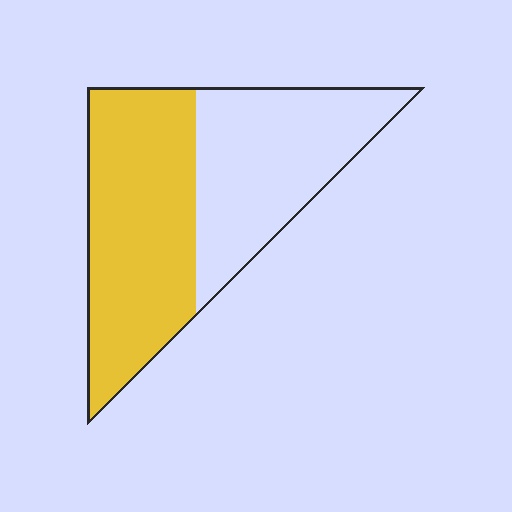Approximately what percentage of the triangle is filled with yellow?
Approximately 55%.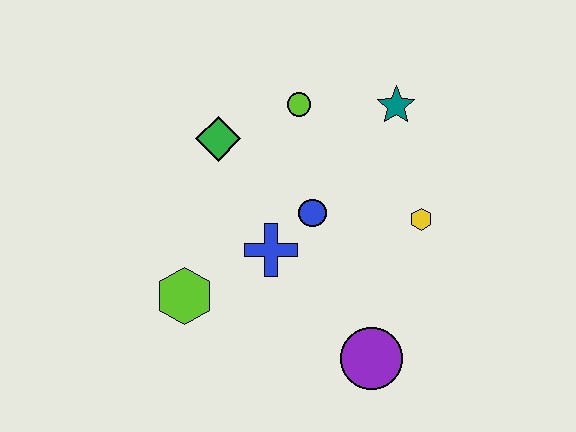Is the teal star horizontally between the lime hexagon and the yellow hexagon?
Yes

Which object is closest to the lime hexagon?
The blue cross is closest to the lime hexagon.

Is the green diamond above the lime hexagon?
Yes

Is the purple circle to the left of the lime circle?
No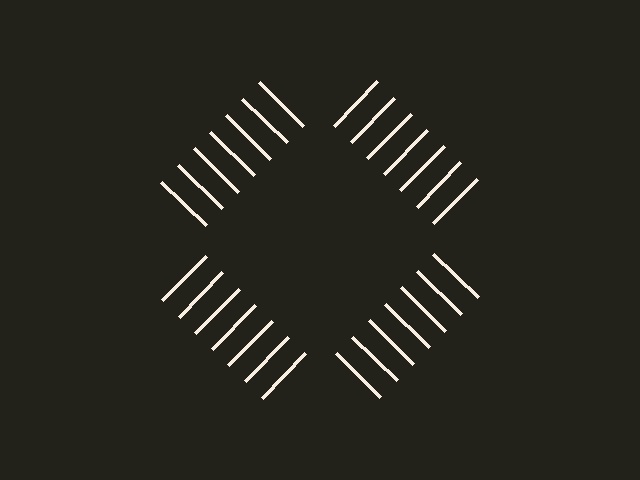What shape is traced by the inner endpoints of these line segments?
An illusory square — the line segments terminate on its edges but no continuous stroke is drawn.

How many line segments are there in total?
28 — 7 along each of the 4 edges.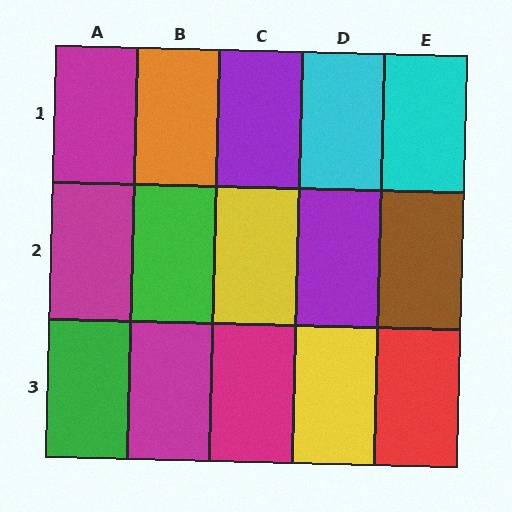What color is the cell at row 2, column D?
Purple.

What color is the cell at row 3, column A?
Green.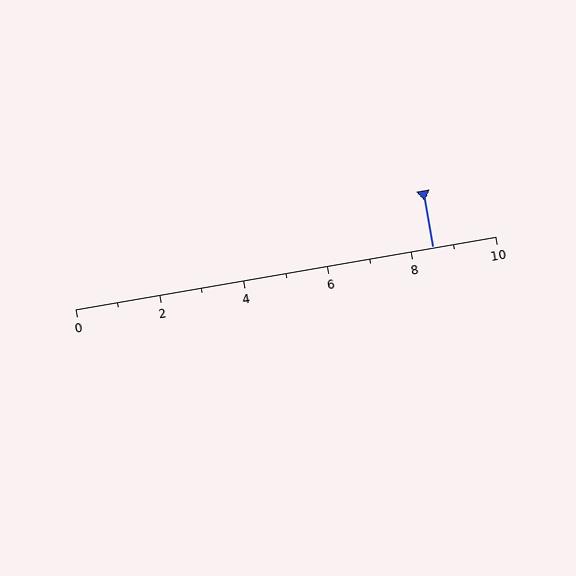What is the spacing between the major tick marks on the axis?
The major ticks are spaced 2 apart.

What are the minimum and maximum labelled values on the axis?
The axis runs from 0 to 10.